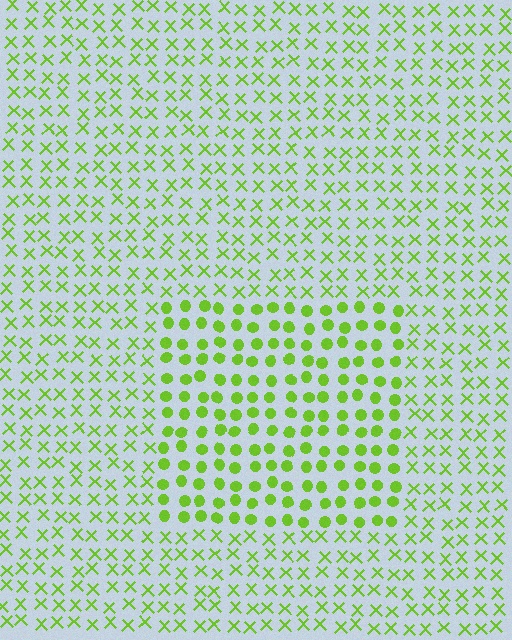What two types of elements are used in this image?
The image uses circles inside the rectangle region and X marks outside it.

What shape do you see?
I see a rectangle.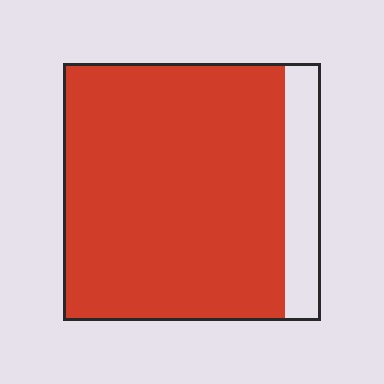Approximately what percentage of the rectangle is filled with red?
Approximately 85%.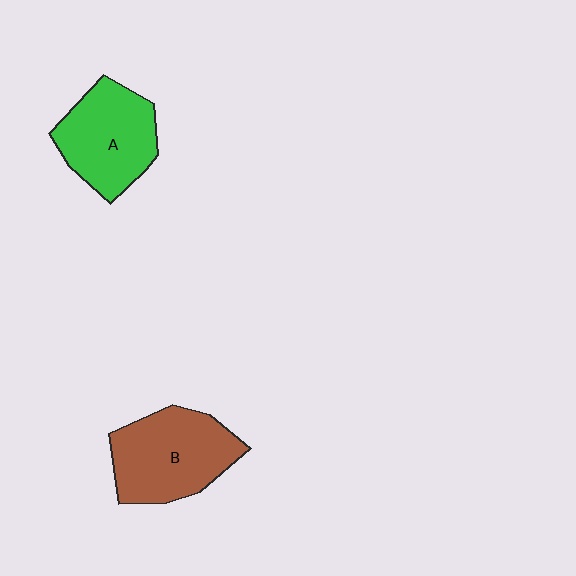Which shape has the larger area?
Shape B (brown).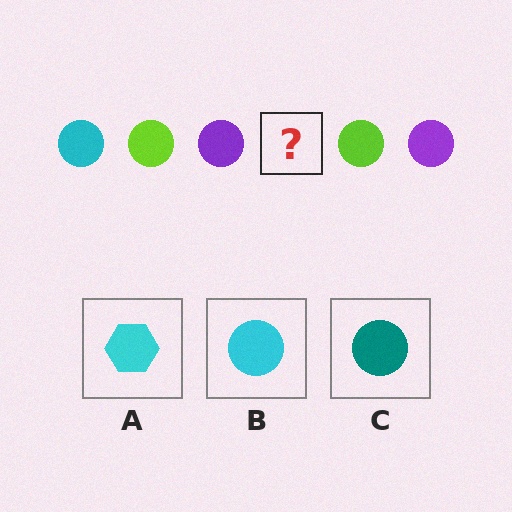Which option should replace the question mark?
Option B.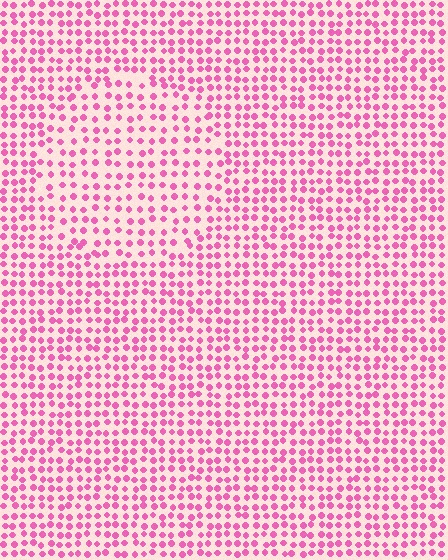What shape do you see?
I see a circle.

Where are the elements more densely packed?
The elements are more densely packed outside the circle boundary.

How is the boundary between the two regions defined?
The boundary is defined by a change in element density (approximately 1.5x ratio). All elements are the same color, size, and shape.